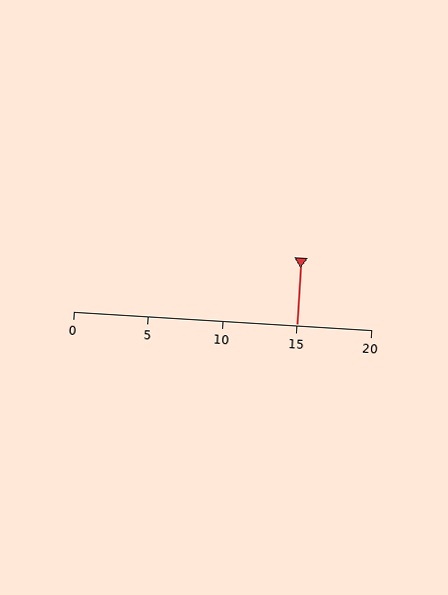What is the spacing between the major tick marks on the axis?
The major ticks are spaced 5 apart.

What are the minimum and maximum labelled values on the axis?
The axis runs from 0 to 20.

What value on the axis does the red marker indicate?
The marker indicates approximately 15.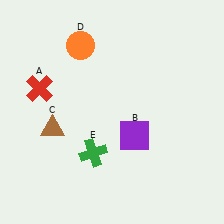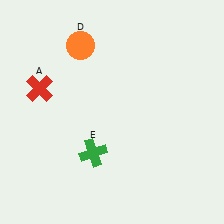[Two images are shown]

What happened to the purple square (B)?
The purple square (B) was removed in Image 2. It was in the bottom-right area of Image 1.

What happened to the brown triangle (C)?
The brown triangle (C) was removed in Image 2. It was in the bottom-left area of Image 1.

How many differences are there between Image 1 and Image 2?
There are 2 differences between the two images.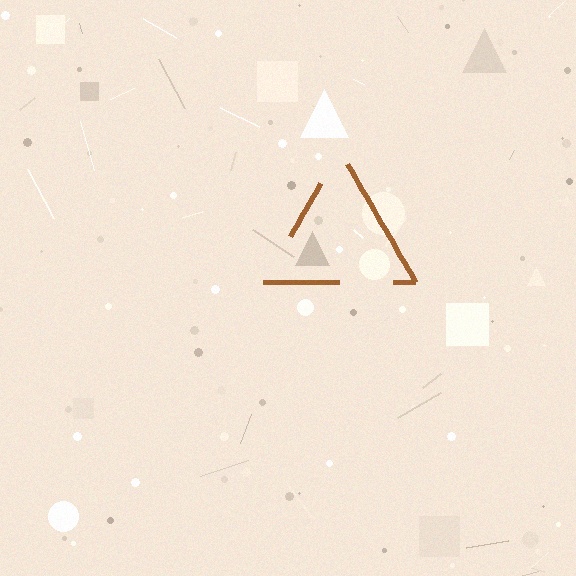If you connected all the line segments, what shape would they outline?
They would outline a triangle.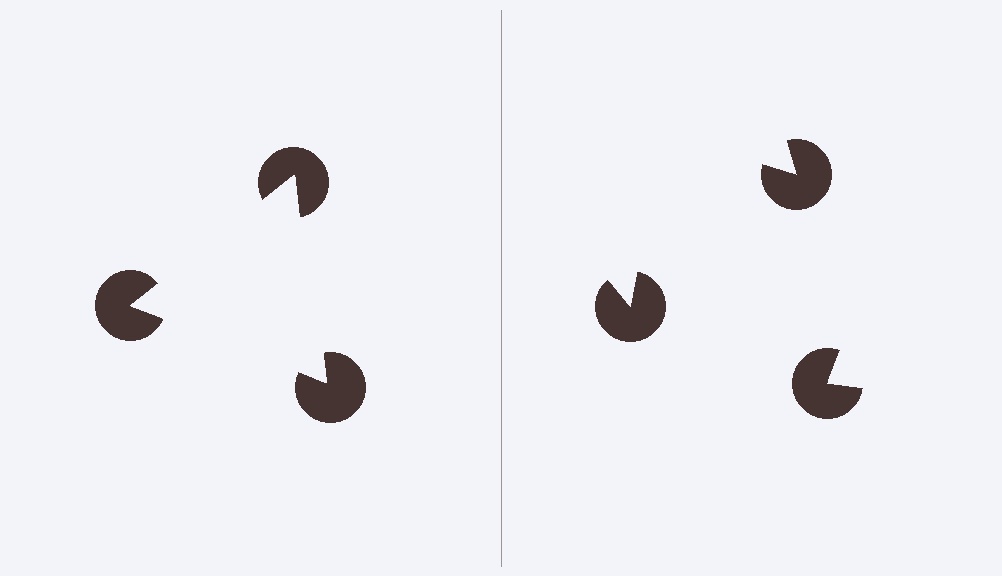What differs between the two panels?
The pac-man discs are positioned identically on both sides; only the wedge orientations differ. On the left they align to a triangle; on the right they are misaligned.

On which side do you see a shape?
An illusory triangle appears on the left side. On the right side the wedge cuts are rotated, so no coherent shape forms.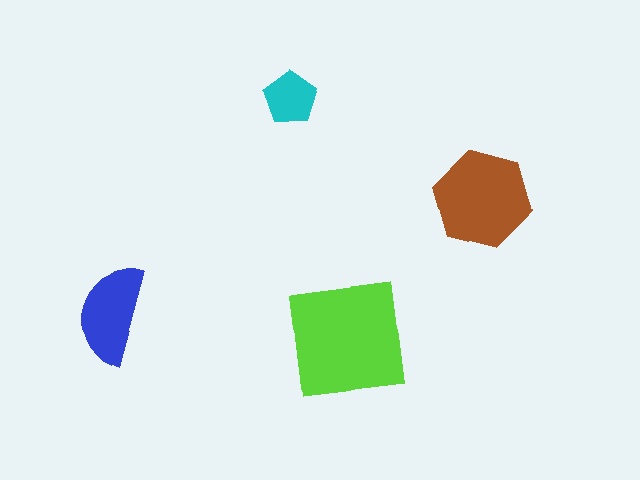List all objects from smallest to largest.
The cyan pentagon, the blue semicircle, the brown hexagon, the lime square.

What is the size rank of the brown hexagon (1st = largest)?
2nd.